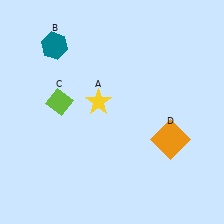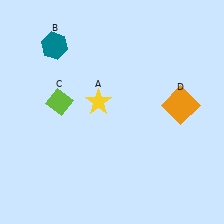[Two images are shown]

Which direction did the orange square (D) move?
The orange square (D) moved up.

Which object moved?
The orange square (D) moved up.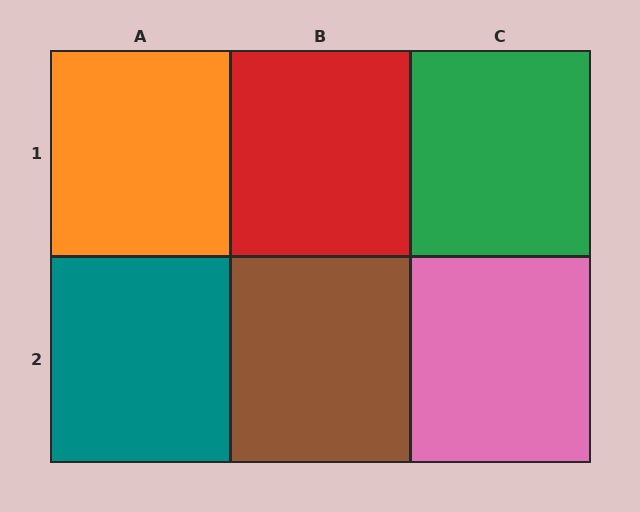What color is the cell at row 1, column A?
Orange.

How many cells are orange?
1 cell is orange.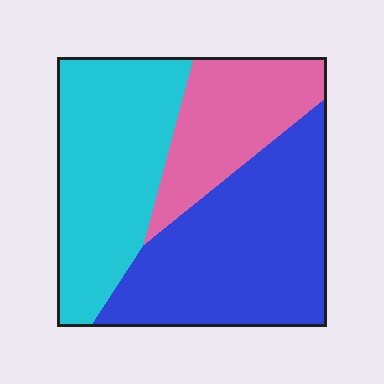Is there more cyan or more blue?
Blue.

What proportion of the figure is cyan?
Cyan takes up about three eighths (3/8) of the figure.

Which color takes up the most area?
Blue, at roughly 40%.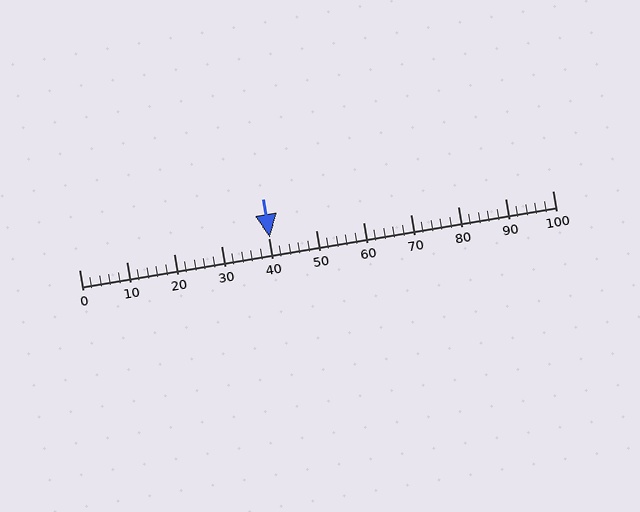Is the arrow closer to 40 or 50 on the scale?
The arrow is closer to 40.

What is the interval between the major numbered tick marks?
The major tick marks are spaced 10 units apart.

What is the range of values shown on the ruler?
The ruler shows values from 0 to 100.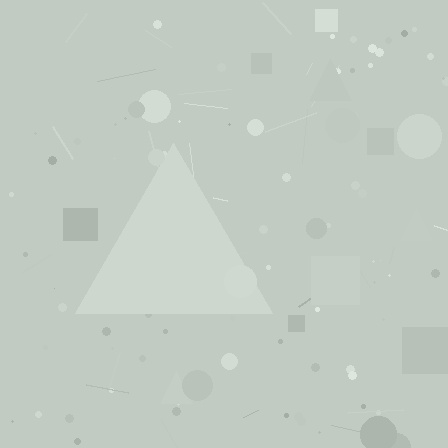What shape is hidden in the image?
A triangle is hidden in the image.